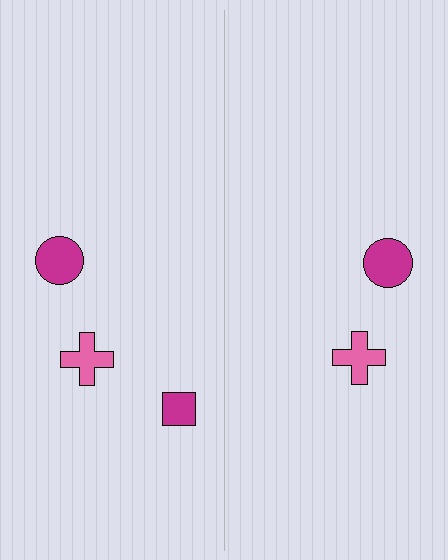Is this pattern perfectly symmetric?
No, the pattern is not perfectly symmetric. A magenta square is missing from the right side.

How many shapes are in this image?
There are 5 shapes in this image.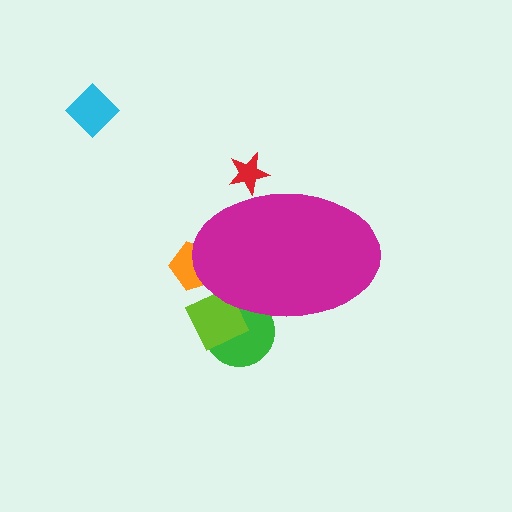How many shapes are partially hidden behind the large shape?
4 shapes are partially hidden.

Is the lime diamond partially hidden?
Yes, the lime diamond is partially hidden behind the magenta ellipse.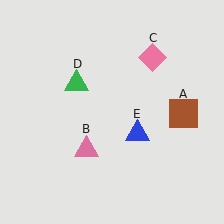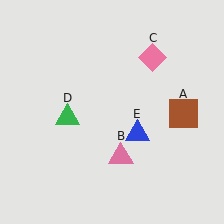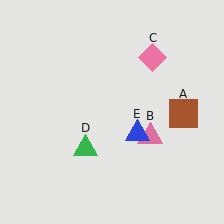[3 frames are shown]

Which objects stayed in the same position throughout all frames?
Brown square (object A) and pink diamond (object C) and blue triangle (object E) remained stationary.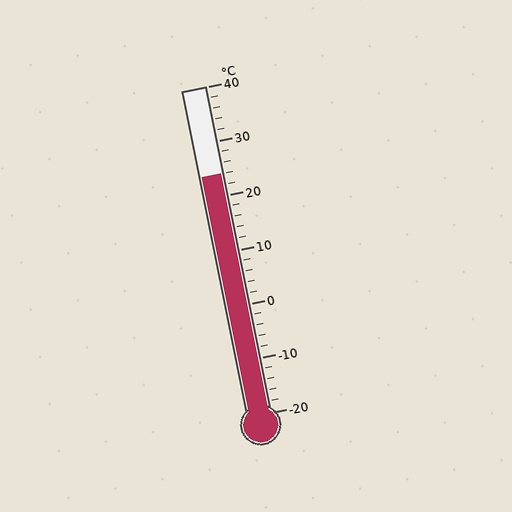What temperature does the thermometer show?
The thermometer shows approximately 24°C.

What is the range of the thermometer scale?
The thermometer scale ranges from -20°C to 40°C.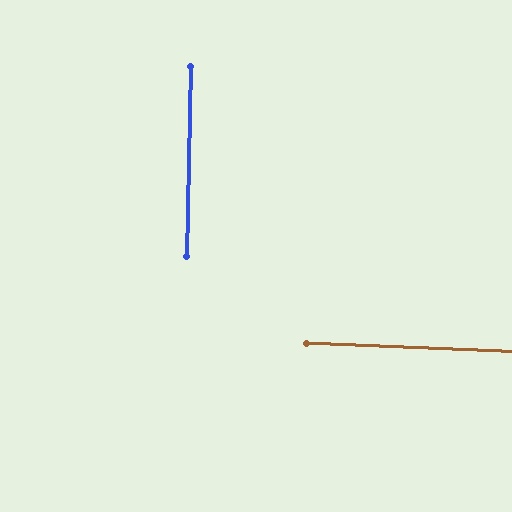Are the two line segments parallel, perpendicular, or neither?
Perpendicular — they meet at approximately 89°.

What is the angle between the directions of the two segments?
Approximately 89 degrees.